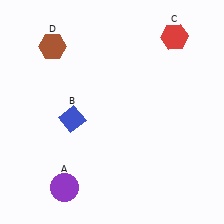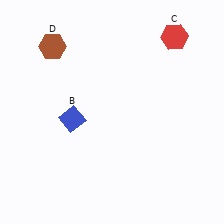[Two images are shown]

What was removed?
The purple circle (A) was removed in Image 2.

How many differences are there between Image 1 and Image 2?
There is 1 difference between the two images.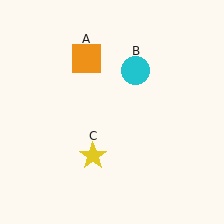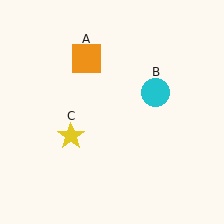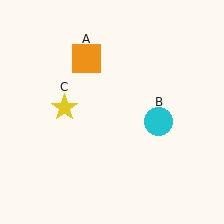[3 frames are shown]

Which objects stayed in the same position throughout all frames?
Orange square (object A) remained stationary.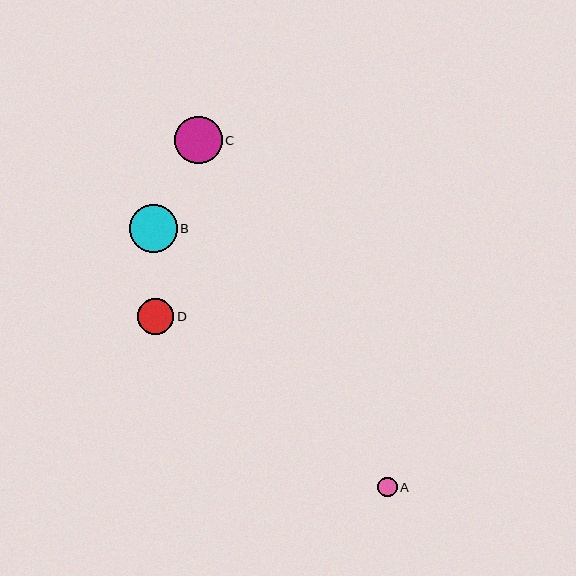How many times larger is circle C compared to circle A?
Circle C is approximately 2.5 times the size of circle A.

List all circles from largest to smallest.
From largest to smallest: B, C, D, A.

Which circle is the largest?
Circle B is the largest with a size of approximately 48 pixels.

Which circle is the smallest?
Circle A is the smallest with a size of approximately 19 pixels.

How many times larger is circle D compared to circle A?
Circle D is approximately 1.9 times the size of circle A.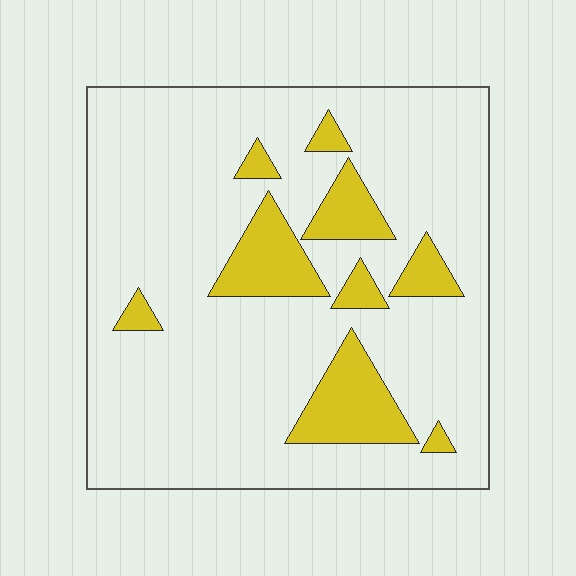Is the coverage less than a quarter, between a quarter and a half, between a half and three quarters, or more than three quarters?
Less than a quarter.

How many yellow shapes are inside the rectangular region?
9.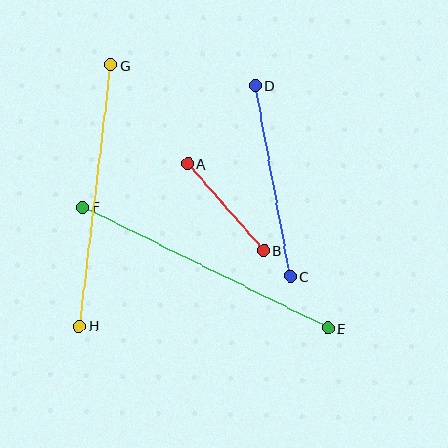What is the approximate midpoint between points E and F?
The midpoint is at approximately (205, 268) pixels.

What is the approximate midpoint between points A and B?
The midpoint is at approximately (226, 207) pixels.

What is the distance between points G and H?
The distance is approximately 263 pixels.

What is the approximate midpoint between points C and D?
The midpoint is at approximately (273, 181) pixels.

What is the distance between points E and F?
The distance is approximately 273 pixels.